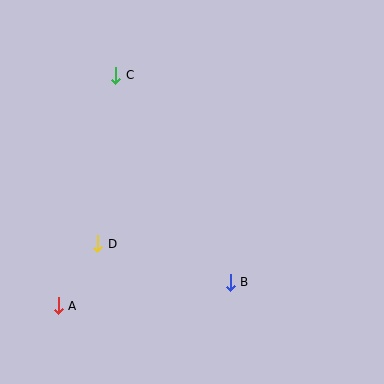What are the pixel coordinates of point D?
Point D is at (98, 244).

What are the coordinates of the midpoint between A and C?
The midpoint between A and C is at (87, 190).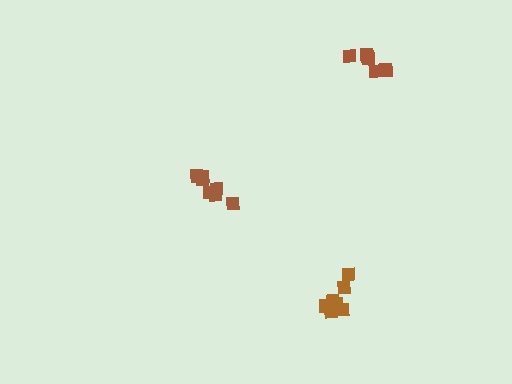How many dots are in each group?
Group 1: 7 dots, Group 2: 7 dots, Group 3: 6 dots (20 total).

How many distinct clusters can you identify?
There are 3 distinct clusters.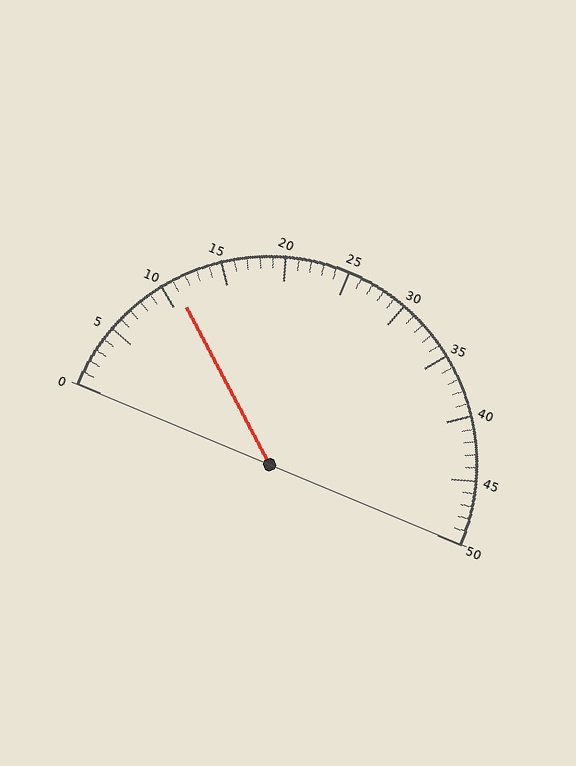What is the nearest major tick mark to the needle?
The nearest major tick mark is 10.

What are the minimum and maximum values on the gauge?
The gauge ranges from 0 to 50.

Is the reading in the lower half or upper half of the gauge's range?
The reading is in the lower half of the range (0 to 50).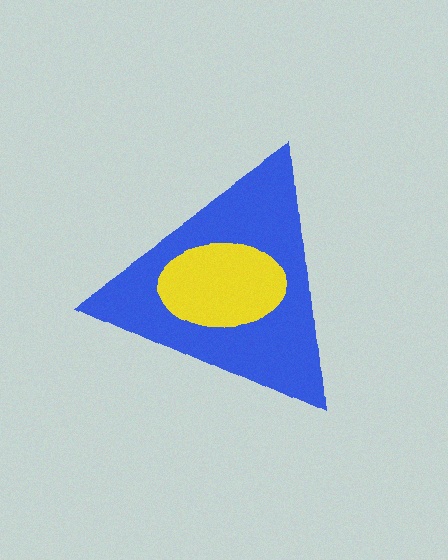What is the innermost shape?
The yellow ellipse.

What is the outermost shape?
The blue triangle.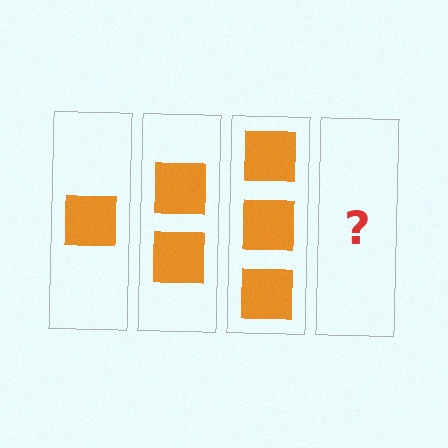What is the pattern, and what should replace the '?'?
The pattern is that each step adds one more square. The '?' should be 4 squares.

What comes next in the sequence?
The next element should be 4 squares.